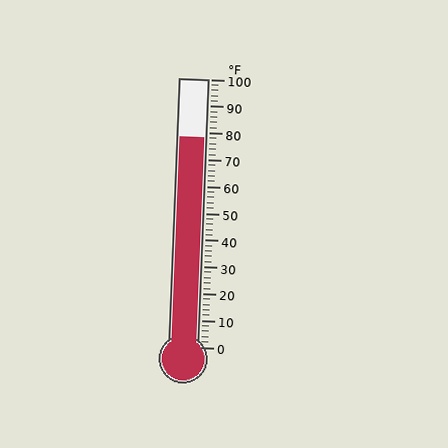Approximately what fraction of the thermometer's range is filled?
The thermometer is filled to approximately 80% of its range.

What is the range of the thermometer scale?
The thermometer scale ranges from 0°F to 100°F.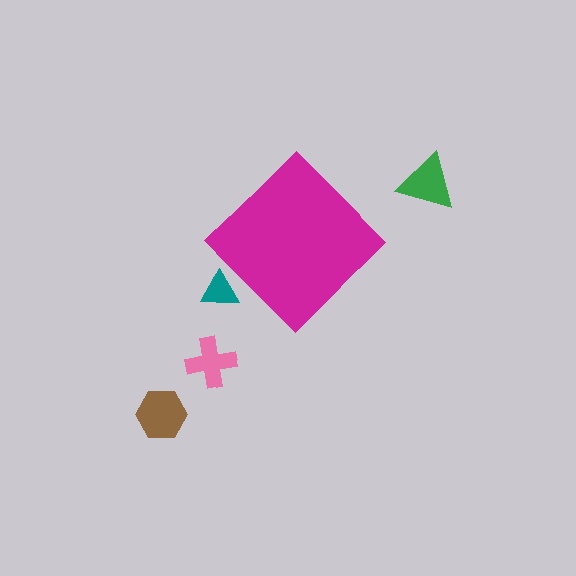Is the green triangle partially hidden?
No, the green triangle is fully visible.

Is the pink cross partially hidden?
No, the pink cross is fully visible.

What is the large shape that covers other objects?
A magenta diamond.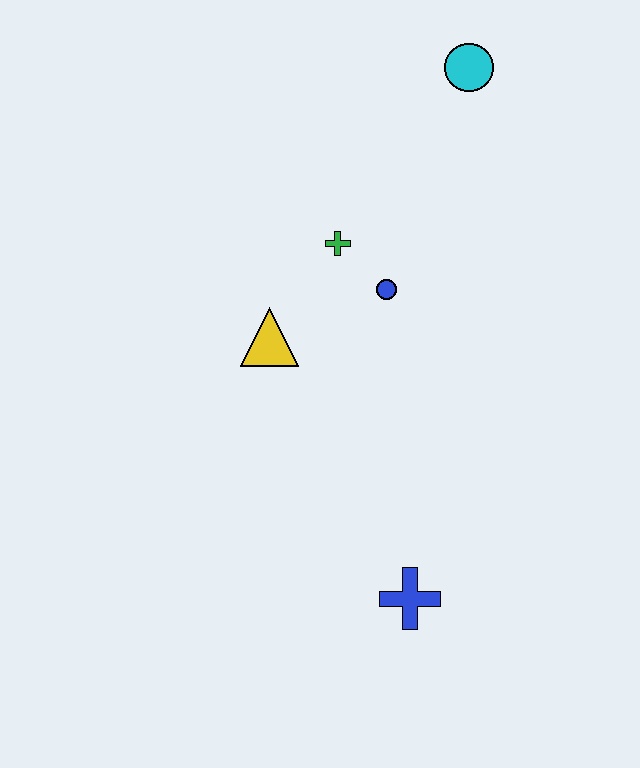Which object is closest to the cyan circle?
The green cross is closest to the cyan circle.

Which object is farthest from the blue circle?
The blue cross is farthest from the blue circle.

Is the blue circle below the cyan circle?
Yes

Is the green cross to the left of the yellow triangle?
No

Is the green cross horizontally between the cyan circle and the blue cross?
No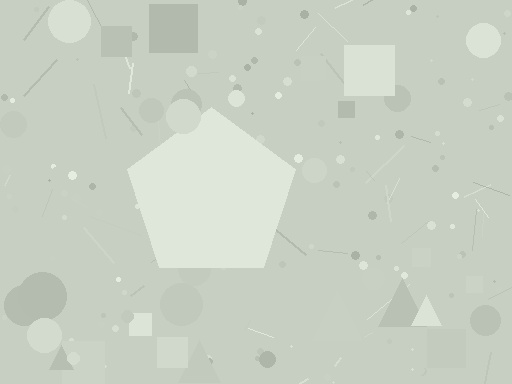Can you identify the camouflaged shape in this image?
The camouflaged shape is a pentagon.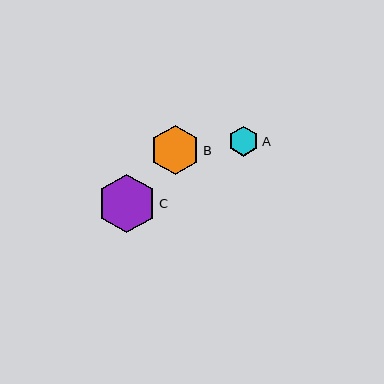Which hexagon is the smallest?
Hexagon A is the smallest with a size of approximately 30 pixels.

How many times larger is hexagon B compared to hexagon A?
Hexagon B is approximately 1.6 times the size of hexagon A.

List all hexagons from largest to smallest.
From largest to smallest: C, B, A.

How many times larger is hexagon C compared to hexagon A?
Hexagon C is approximately 1.9 times the size of hexagon A.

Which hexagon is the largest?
Hexagon C is the largest with a size of approximately 59 pixels.